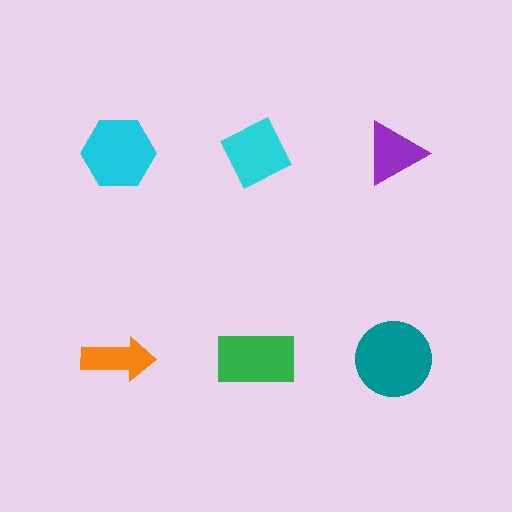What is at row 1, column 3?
A purple triangle.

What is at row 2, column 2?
A green rectangle.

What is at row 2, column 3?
A teal circle.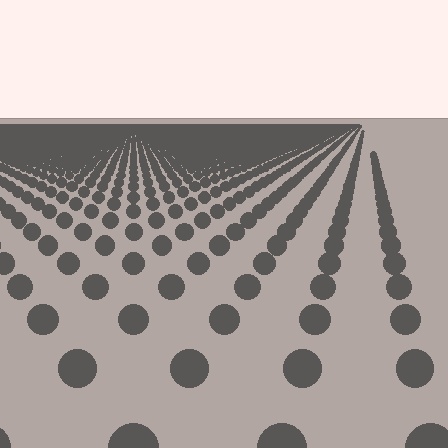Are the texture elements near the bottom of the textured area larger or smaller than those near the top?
Larger. Near the bottom, elements are closer to the viewer and appear at a bigger on-screen size.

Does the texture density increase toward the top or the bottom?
Density increases toward the top.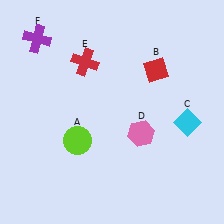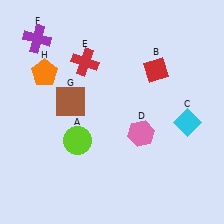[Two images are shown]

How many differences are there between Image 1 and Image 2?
There are 2 differences between the two images.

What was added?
A brown square (G), an orange pentagon (H) were added in Image 2.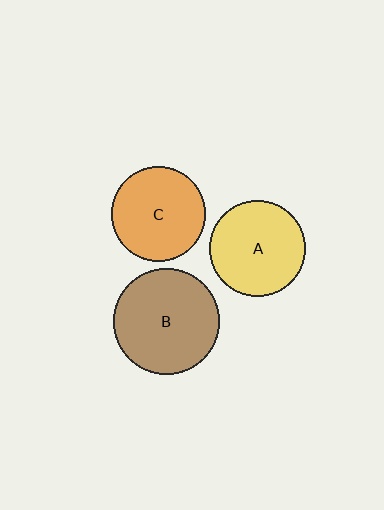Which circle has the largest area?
Circle B (brown).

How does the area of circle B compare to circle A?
Approximately 1.2 times.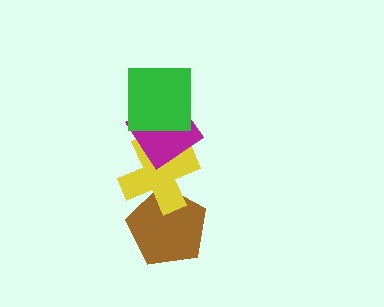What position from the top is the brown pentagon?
The brown pentagon is 4th from the top.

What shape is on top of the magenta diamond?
The green square is on top of the magenta diamond.